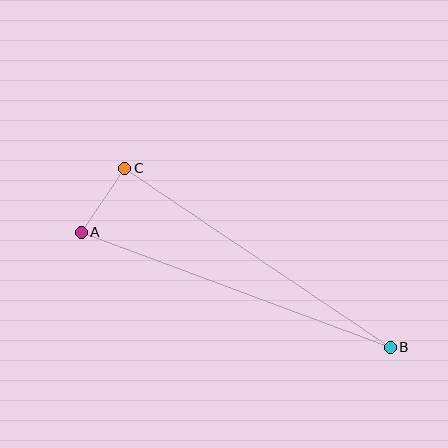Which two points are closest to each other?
Points A and C are closest to each other.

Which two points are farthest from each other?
Points A and B are farthest from each other.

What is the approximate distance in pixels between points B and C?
The distance between B and C is approximately 320 pixels.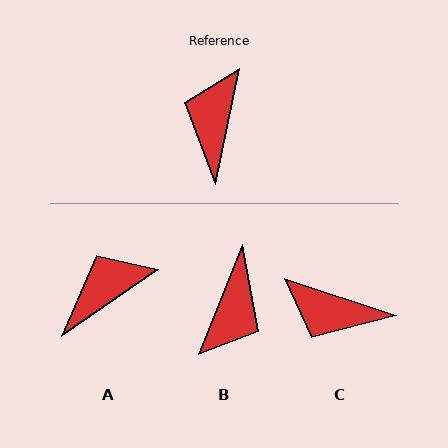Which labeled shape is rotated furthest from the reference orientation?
B, about 170 degrees away.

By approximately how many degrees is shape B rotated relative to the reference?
Approximately 170 degrees counter-clockwise.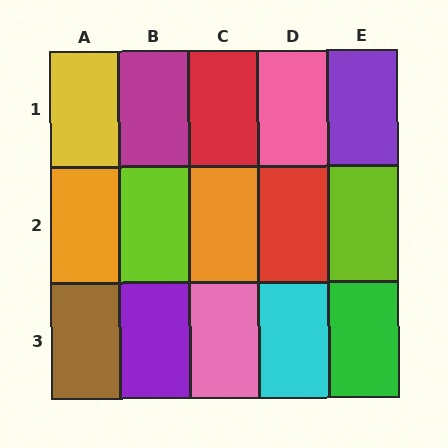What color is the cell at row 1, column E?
Purple.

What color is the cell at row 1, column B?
Magenta.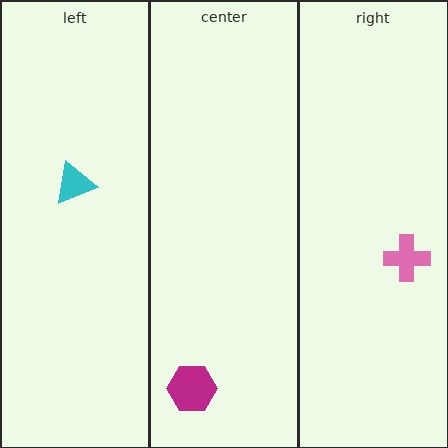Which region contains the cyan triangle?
The left region.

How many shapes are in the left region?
1.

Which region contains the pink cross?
The right region.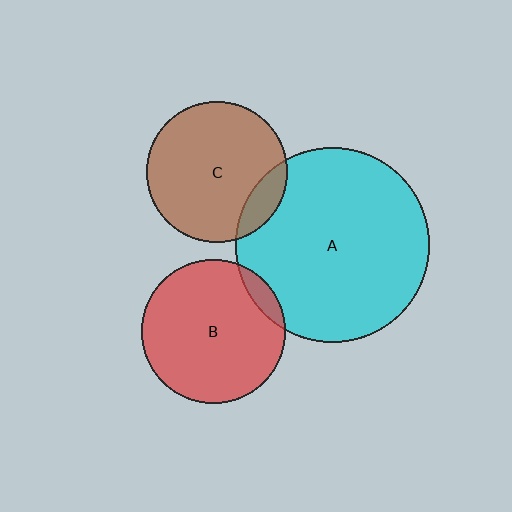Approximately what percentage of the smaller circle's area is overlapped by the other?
Approximately 15%.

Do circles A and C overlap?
Yes.